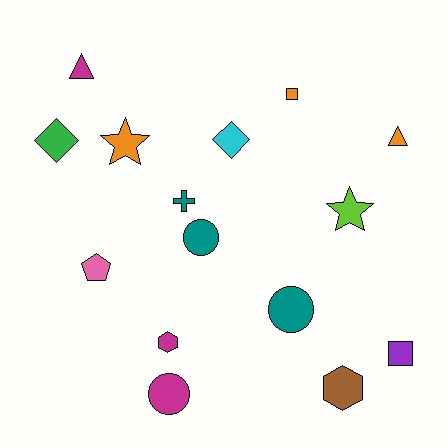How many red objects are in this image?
There are no red objects.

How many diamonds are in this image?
There are 2 diamonds.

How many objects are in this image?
There are 15 objects.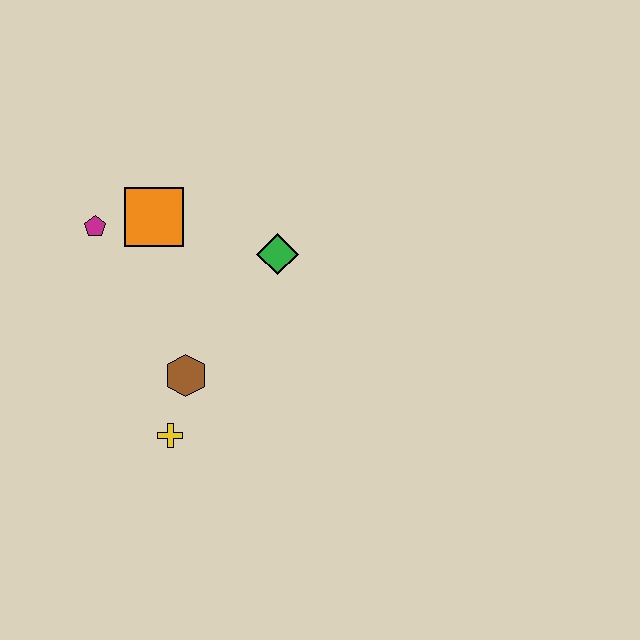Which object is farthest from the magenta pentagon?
The yellow cross is farthest from the magenta pentagon.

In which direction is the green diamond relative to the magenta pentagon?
The green diamond is to the right of the magenta pentagon.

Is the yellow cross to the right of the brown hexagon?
No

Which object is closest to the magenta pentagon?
The orange square is closest to the magenta pentagon.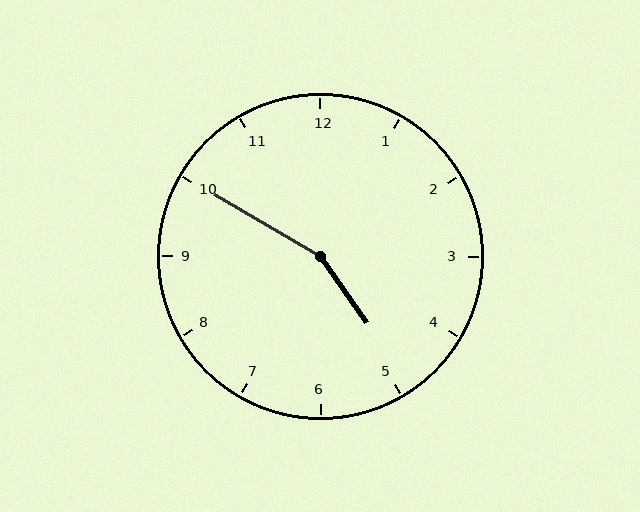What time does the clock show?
4:50.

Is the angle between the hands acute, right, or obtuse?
It is obtuse.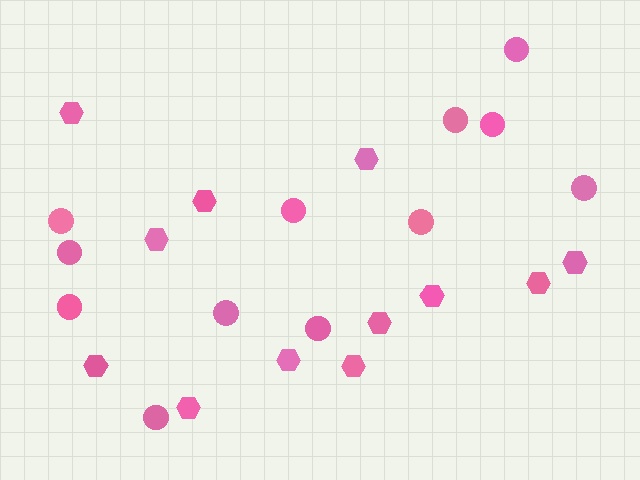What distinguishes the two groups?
There are 2 groups: one group of circles (12) and one group of hexagons (12).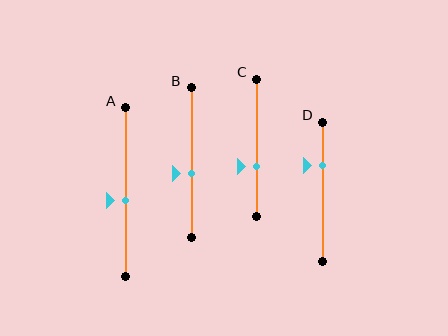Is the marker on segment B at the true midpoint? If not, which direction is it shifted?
No, the marker on segment B is shifted downward by about 7% of the segment length.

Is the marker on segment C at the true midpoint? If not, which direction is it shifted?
No, the marker on segment C is shifted downward by about 14% of the segment length.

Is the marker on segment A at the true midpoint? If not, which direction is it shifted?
No, the marker on segment A is shifted downward by about 5% of the segment length.